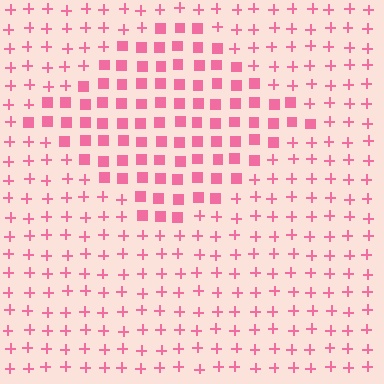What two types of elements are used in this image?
The image uses squares inside the diamond region and plus signs outside it.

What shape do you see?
I see a diamond.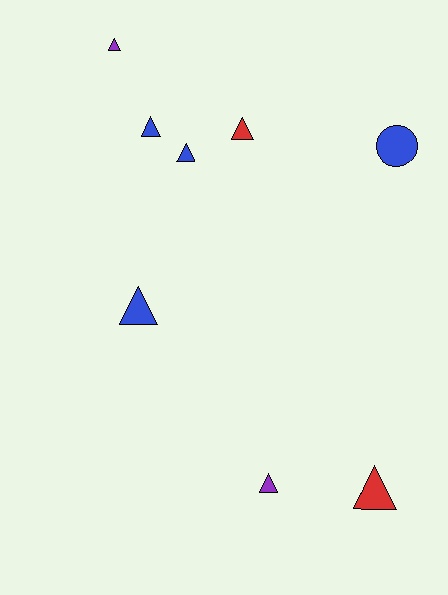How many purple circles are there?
There are no purple circles.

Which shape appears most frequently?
Triangle, with 7 objects.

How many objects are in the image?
There are 8 objects.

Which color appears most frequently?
Blue, with 4 objects.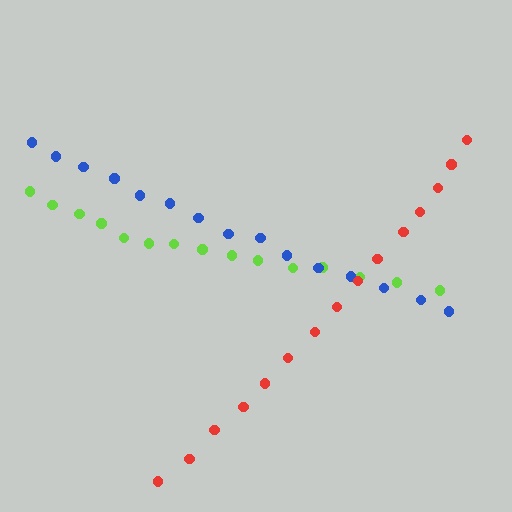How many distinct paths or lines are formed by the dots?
There are 3 distinct paths.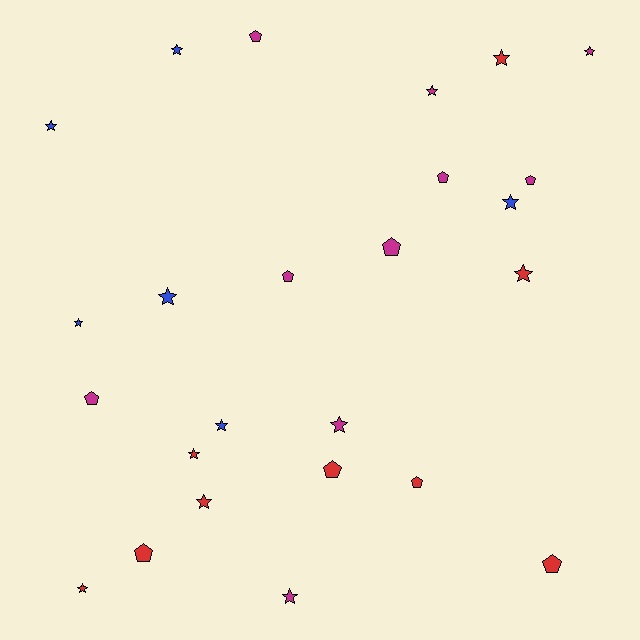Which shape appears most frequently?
Star, with 15 objects.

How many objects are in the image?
There are 25 objects.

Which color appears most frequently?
Magenta, with 10 objects.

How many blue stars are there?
There are 6 blue stars.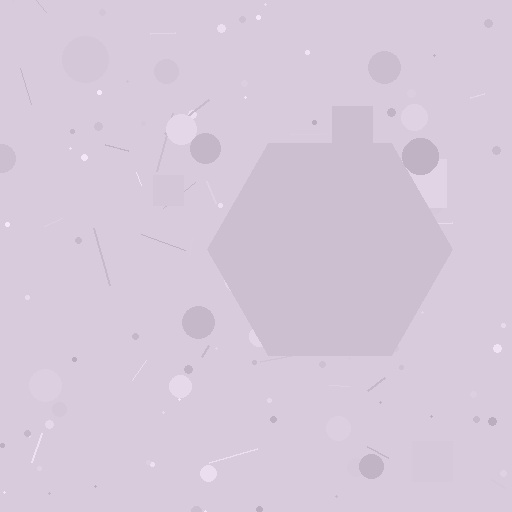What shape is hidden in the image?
A hexagon is hidden in the image.